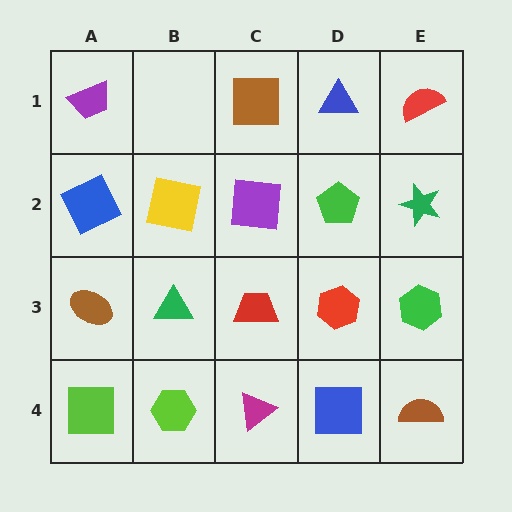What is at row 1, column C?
A brown square.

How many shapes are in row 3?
5 shapes.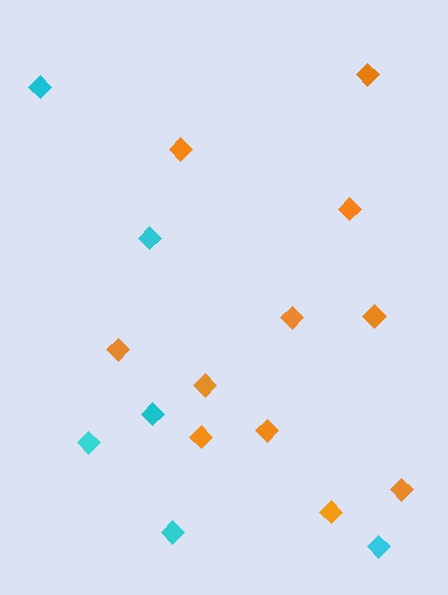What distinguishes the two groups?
There are 2 groups: one group of cyan diamonds (6) and one group of orange diamonds (11).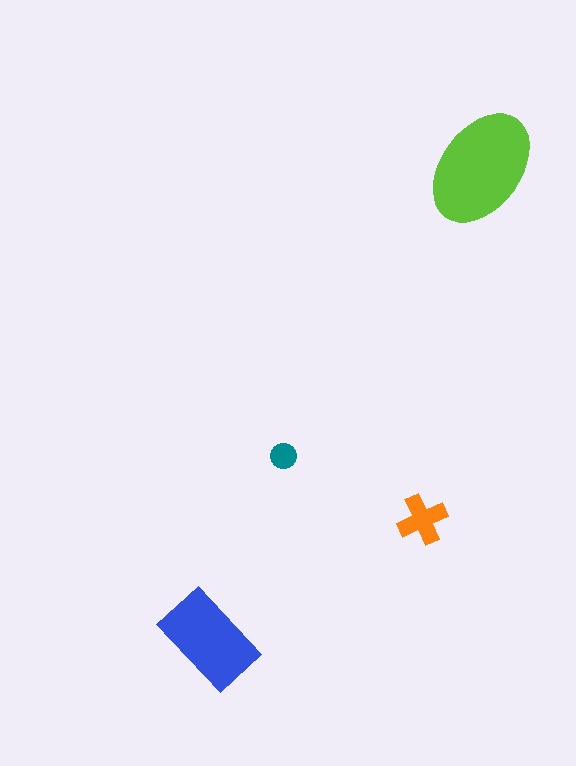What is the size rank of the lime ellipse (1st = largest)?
1st.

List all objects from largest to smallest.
The lime ellipse, the blue rectangle, the orange cross, the teal circle.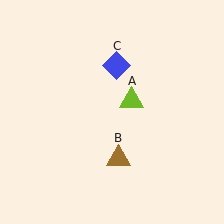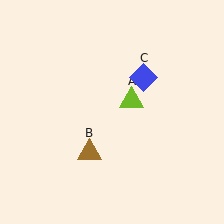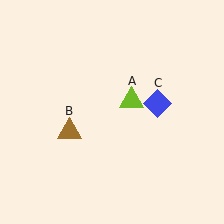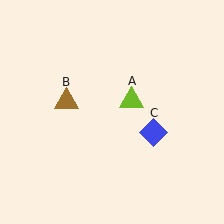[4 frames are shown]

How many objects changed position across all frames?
2 objects changed position: brown triangle (object B), blue diamond (object C).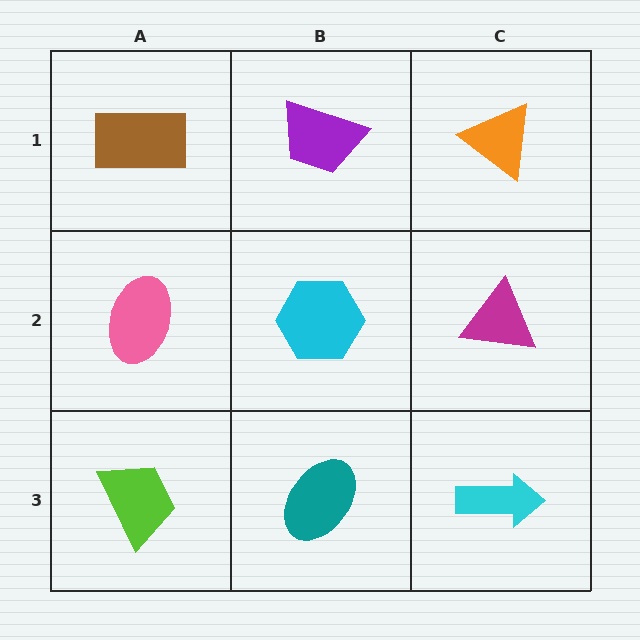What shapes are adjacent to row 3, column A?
A pink ellipse (row 2, column A), a teal ellipse (row 3, column B).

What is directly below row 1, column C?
A magenta triangle.